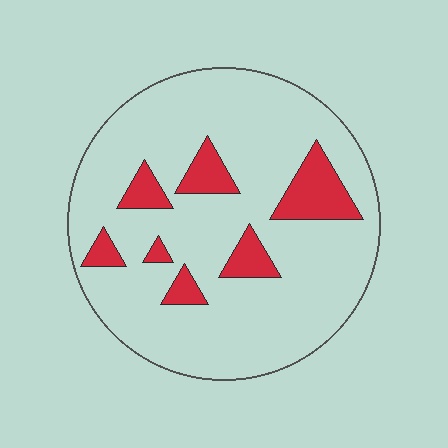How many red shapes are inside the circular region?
7.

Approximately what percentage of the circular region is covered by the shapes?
Approximately 15%.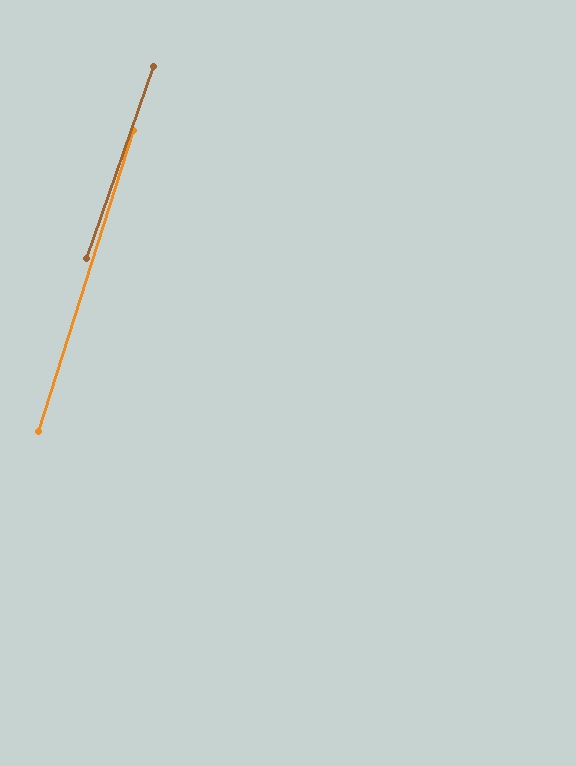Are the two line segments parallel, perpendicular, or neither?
Parallel — their directions differ by only 1.9°.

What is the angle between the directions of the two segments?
Approximately 2 degrees.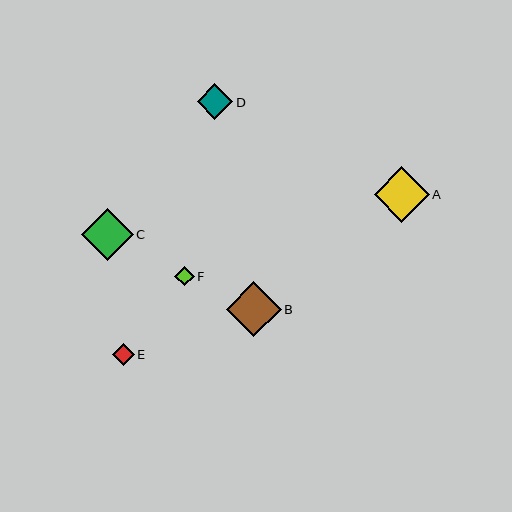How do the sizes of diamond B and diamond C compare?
Diamond B and diamond C are approximately the same size.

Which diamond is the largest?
Diamond B is the largest with a size of approximately 55 pixels.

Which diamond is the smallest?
Diamond F is the smallest with a size of approximately 19 pixels.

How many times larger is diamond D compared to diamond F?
Diamond D is approximately 1.8 times the size of diamond F.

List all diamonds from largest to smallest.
From largest to smallest: B, A, C, D, E, F.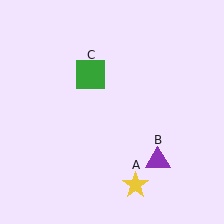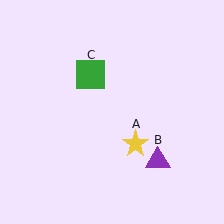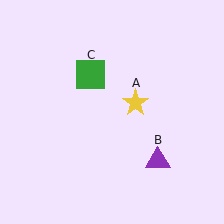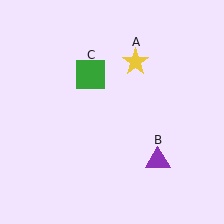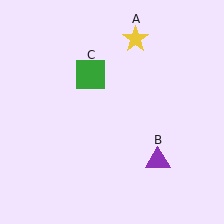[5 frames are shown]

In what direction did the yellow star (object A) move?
The yellow star (object A) moved up.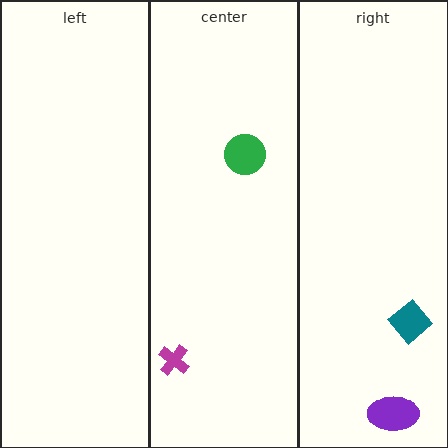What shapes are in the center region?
The green circle, the magenta cross.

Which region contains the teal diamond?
The right region.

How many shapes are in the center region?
2.